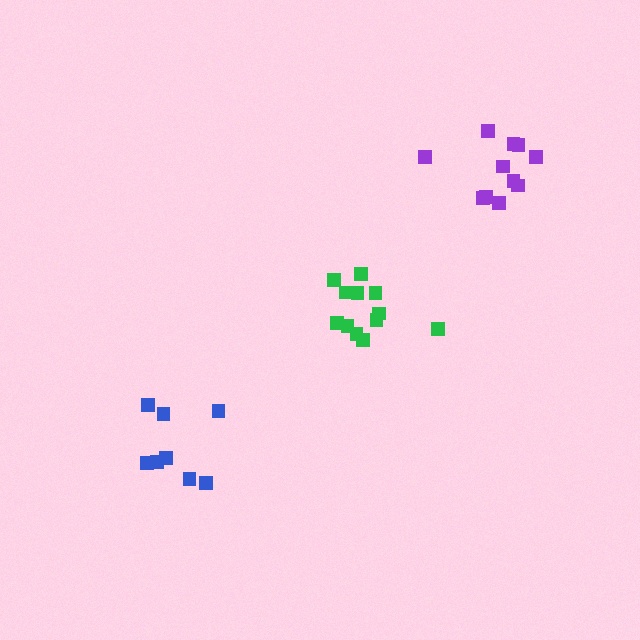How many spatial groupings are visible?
There are 3 spatial groupings.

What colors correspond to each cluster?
The clusters are colored: green, purple, blue.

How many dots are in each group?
Group 1: 12 dots, Group 2: 11 dots, Group 3: 8 dots (31 total).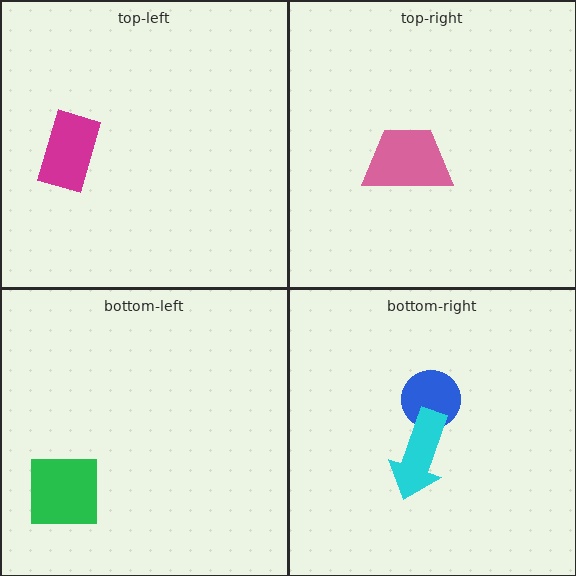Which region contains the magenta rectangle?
The top-left region.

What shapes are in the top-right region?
The pink trapezoid.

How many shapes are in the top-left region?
1.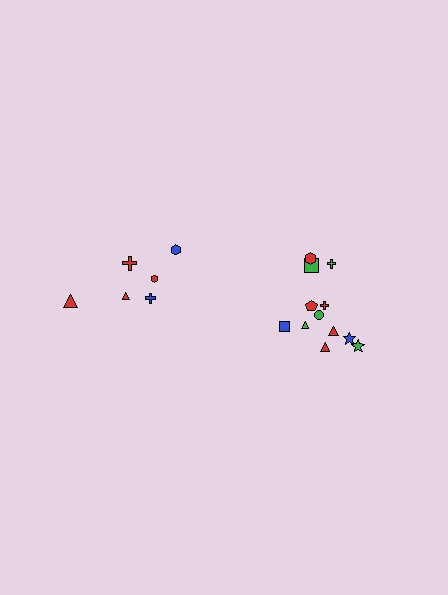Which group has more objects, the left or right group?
The right group.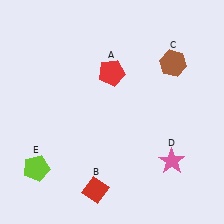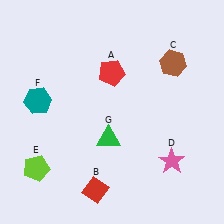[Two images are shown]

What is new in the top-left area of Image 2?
A teal hexagon (F) was added in the top-left area of Image 2.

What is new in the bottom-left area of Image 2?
A green triangle (G) was added in the bottom-left area of Image 2.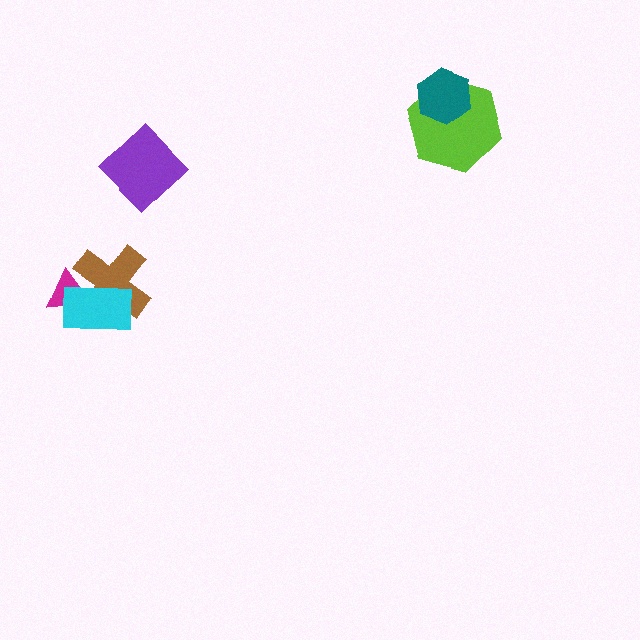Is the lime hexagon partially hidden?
Yes, it is partially covered by another shape.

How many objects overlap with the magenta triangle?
2 objects overlap with the magenta triangle.